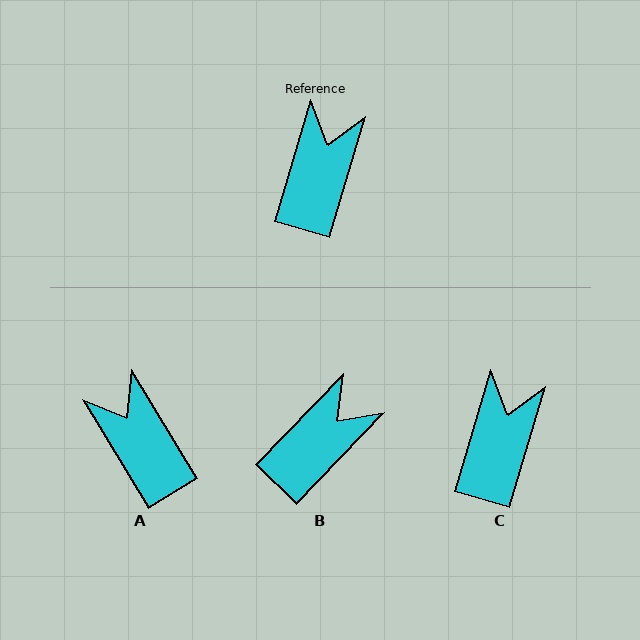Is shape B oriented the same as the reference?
No, it is off by about 27 degrees.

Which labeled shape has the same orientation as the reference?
C.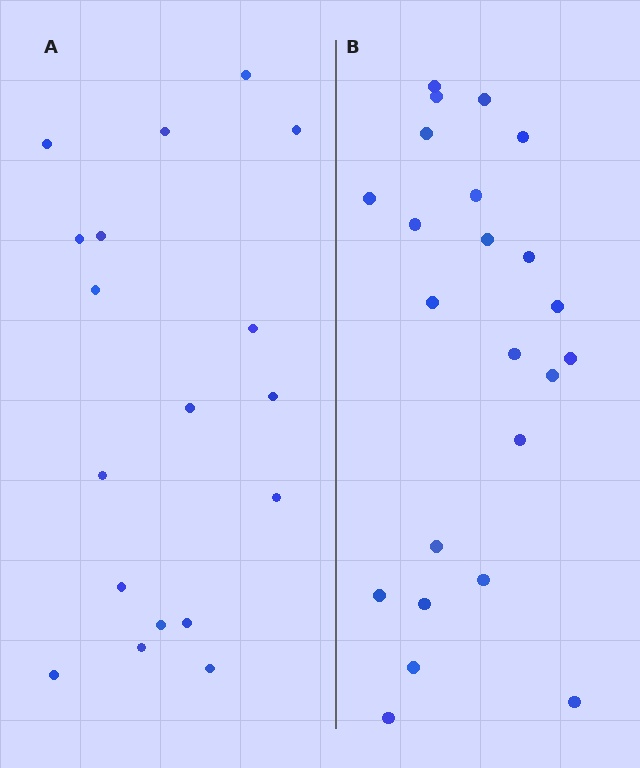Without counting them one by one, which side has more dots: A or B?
Region B (the right region) has more dots.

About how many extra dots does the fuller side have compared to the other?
Region B has about 5 more dots than region A.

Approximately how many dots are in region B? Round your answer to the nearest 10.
About 20 dots. (The exact count is 23, which rounds to 20.)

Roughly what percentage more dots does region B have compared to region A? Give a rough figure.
About 30% more.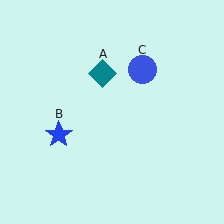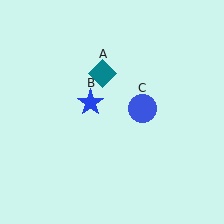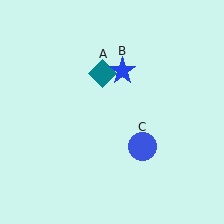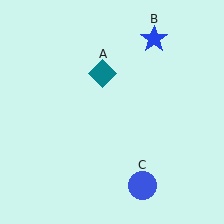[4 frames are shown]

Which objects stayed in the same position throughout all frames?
Teal diamond (object A) remained stationary.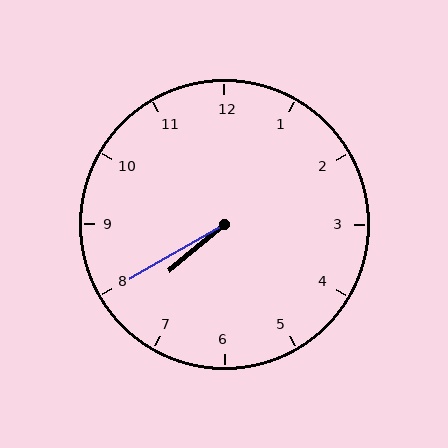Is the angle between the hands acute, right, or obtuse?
It is acute.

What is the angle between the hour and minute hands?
Approximately 10 degrees.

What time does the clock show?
7:40.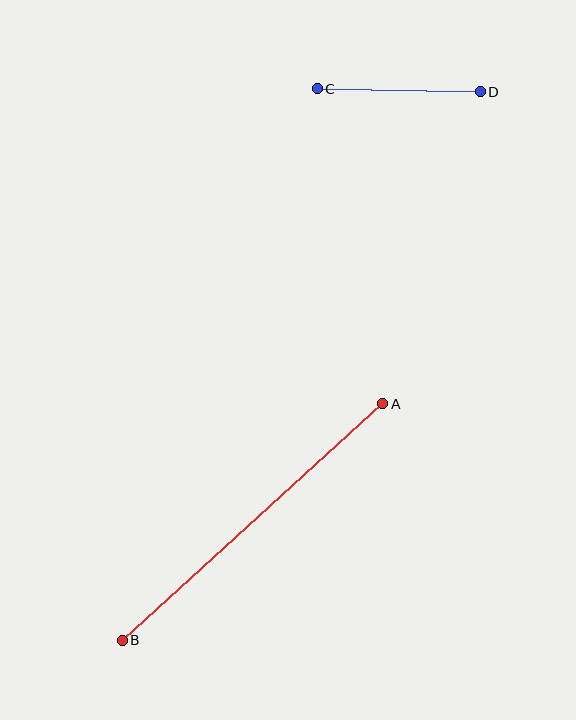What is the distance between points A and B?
The distance is approximately 352 pixels.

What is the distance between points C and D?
The distance is approximately 163 pixels.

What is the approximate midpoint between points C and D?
The midpoint is at approximately (399, 90) pixels.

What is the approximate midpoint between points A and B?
The midpoint is at approximately (253, 522) pixels.